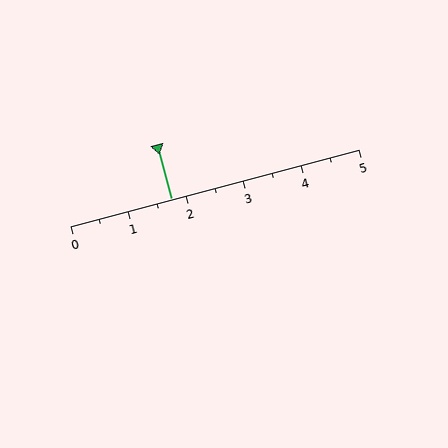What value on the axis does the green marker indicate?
The marker indicates approximately 1.8.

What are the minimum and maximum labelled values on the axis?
The axis runs from 0 to 5.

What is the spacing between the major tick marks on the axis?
The major ticks are spaced 1 apart.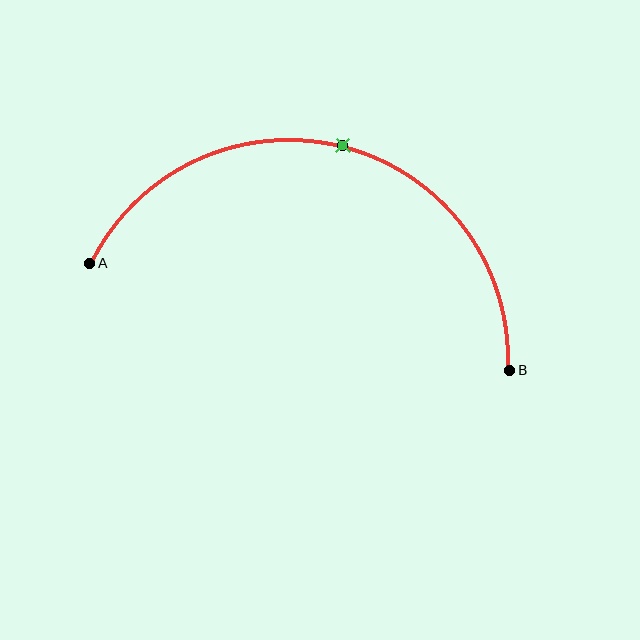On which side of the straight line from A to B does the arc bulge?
The arc bulges above the straight line connecting A and B.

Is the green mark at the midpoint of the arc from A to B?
Yes. The green mark lies on the arc at equal arc-length from both A and B — it is the arc midpoint.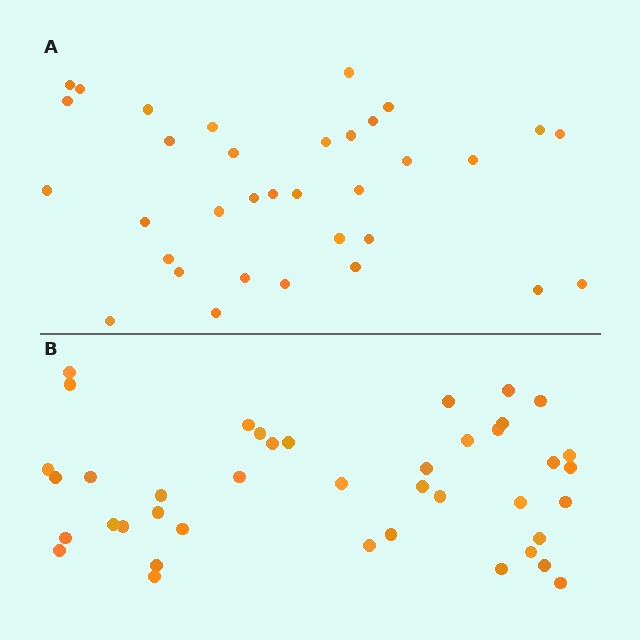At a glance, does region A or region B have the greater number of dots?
Region B (the bottom region) has more dots.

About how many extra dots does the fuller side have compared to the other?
Region B has roughly 8 or so more dots than region A.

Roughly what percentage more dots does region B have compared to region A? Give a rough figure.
About 20% more.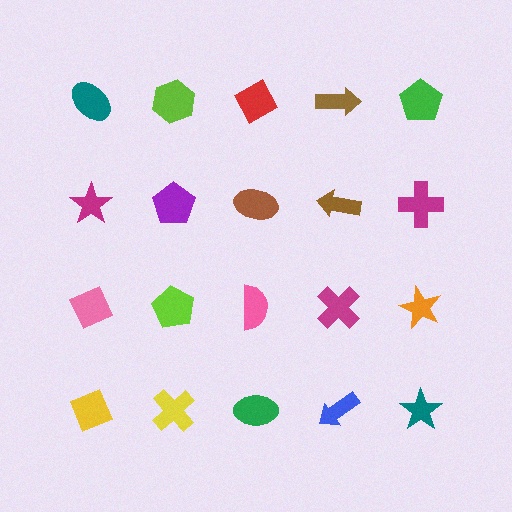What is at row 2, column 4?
A brown arrow.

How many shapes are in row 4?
5 shapes.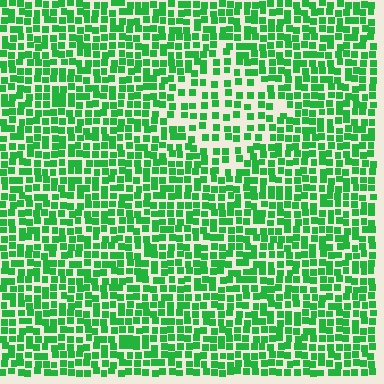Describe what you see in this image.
The image contains small green elements arranged at two different densities. A diamond-shaped region is visible where the elements are less densely packed than the surrounding area.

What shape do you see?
I see a diamond.